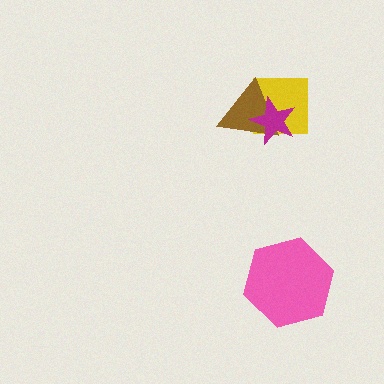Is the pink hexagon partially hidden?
No, no other shape covers it.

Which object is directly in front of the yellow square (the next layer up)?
The brown triangle is directly in front of the yellow square.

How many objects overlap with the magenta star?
2 objects overlap with the magenta star.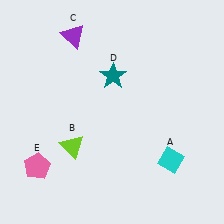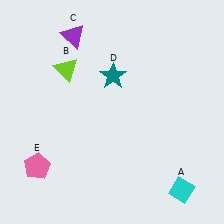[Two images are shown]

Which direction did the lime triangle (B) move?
The lime triangle (B) moved up.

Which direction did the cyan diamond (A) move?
The cyan diamond (A) moved down.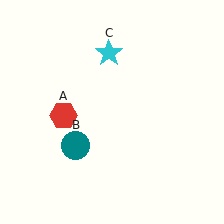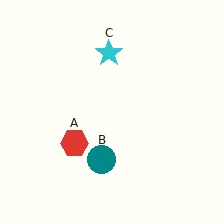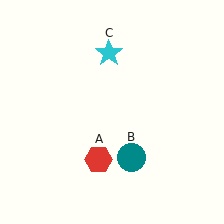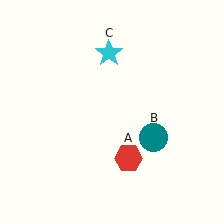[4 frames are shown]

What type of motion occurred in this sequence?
The red hexagon (object A), teal circle (object B) rotated counterclockwise around the center of the scene.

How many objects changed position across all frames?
2 objects changed position: red hexagon (object A), teal circle (object B).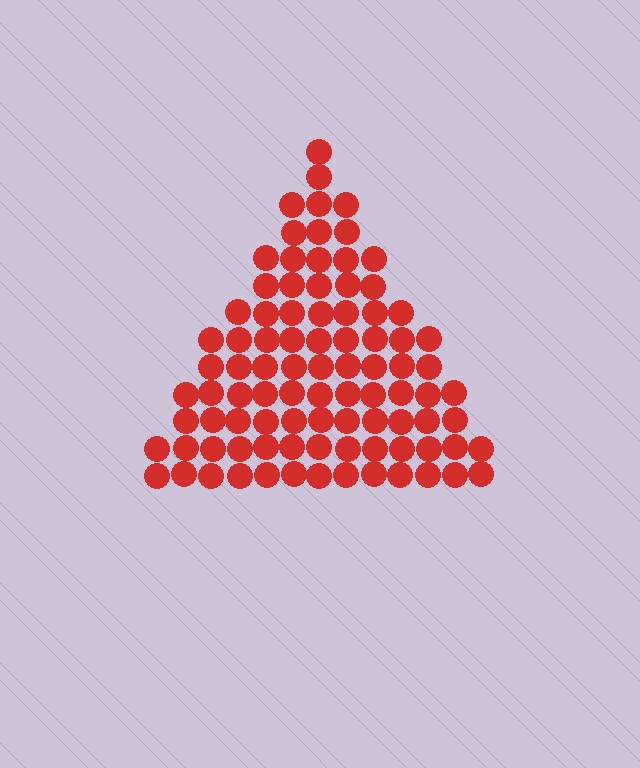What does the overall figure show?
The overall figure shows a triangle.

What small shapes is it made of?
It is made of small circles.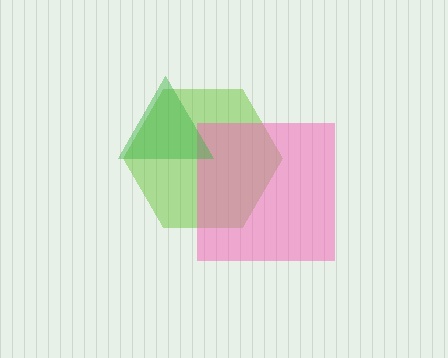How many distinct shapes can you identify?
There are 3 distinct shapes: a lime hexagon, a pink square, a green triangle.